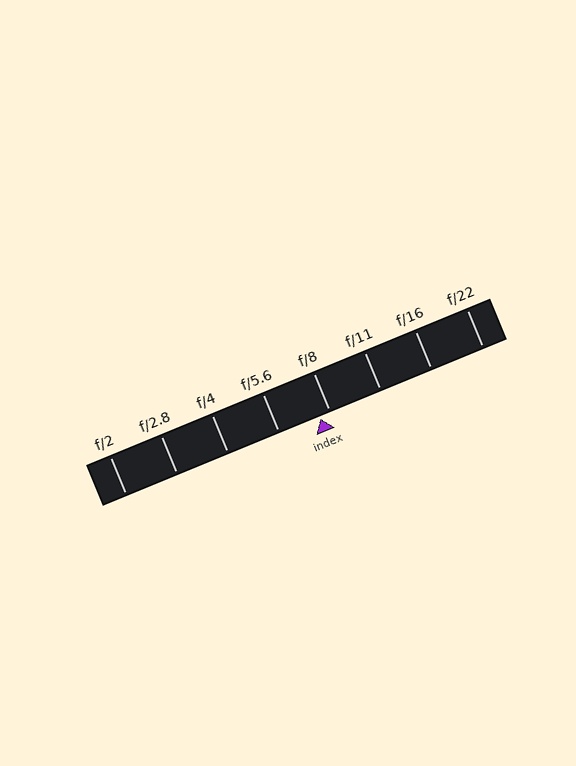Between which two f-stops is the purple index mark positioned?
The index mark is between f/5.6 and f/8.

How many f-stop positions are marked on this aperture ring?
There are 8 f-stop positions marked.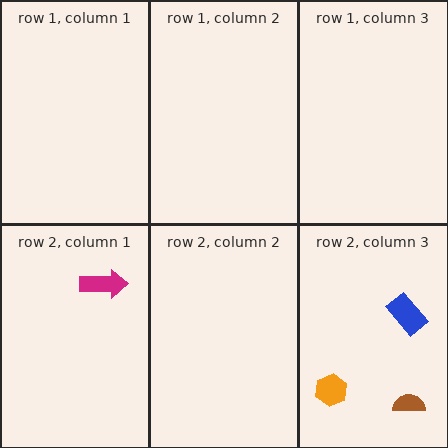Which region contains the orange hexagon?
The row 2, column 3 region.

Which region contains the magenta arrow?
The row 2, column 1 region.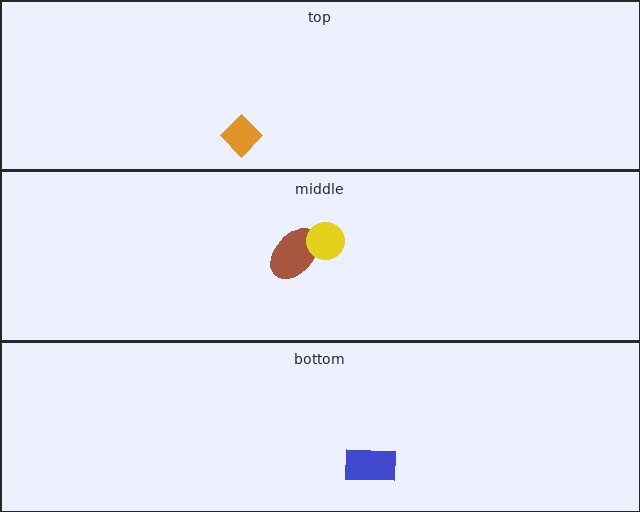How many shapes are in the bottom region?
1.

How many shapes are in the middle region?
2.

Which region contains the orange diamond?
The top region.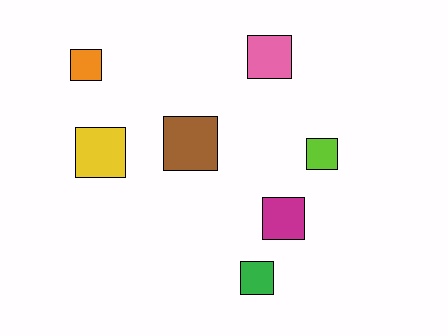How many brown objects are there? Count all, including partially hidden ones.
There is 1 brown object.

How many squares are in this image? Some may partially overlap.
There are 7 squares.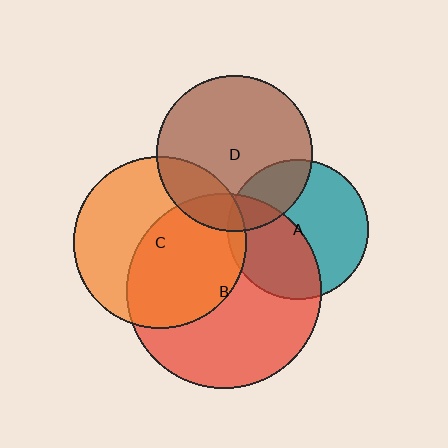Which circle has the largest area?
Circle B (red).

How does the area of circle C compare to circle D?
Approximately 1.2 times.